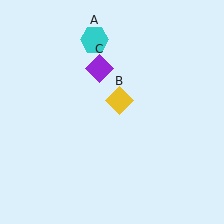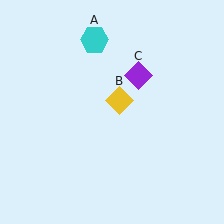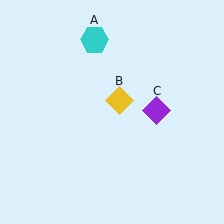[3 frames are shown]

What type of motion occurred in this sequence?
The purple diamond (object C) rotated clockwise around the center of the scene.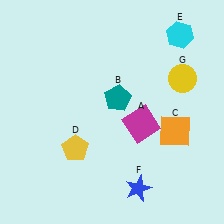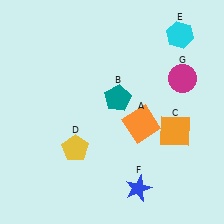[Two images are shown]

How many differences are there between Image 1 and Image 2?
There are 2 differences between the two images.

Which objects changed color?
A changed from magenta to orange. G changed from yellow to magenta.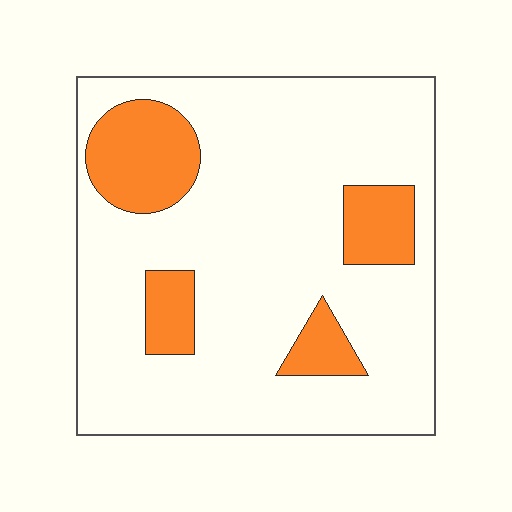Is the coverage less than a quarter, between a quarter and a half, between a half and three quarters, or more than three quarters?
Less than a quarter.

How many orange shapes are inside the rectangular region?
4.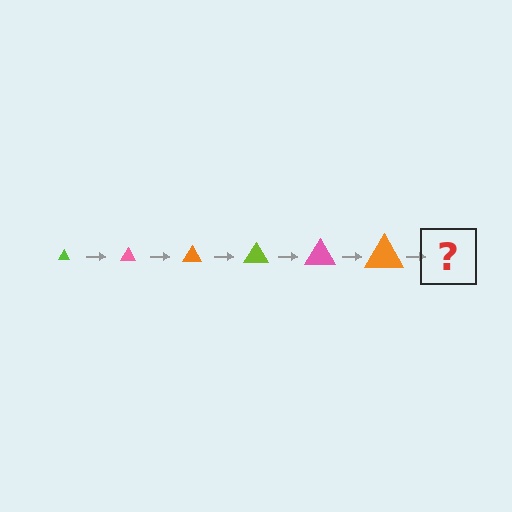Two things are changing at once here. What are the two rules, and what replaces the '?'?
The two rules are that the triangle grows larger each step and the color cycles through lime, pink, and orange. The '?' should be a lime triangle, larger than the previous one.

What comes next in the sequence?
The next element should be a lime triangle, larger than the previous one.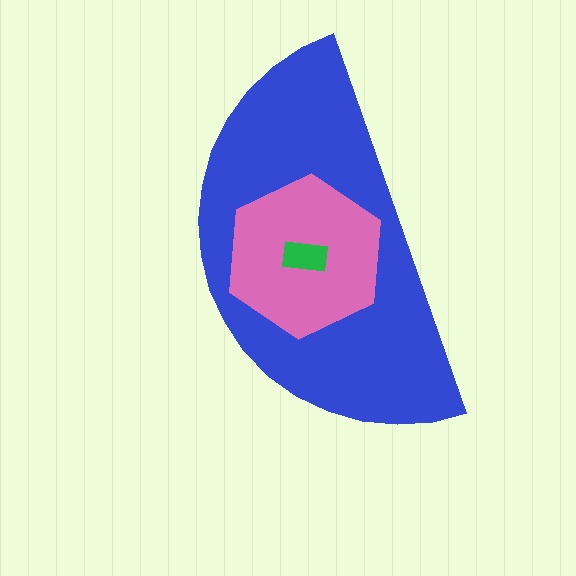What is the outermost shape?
The blue semicircle.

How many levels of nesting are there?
3.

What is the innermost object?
The green rectangle.